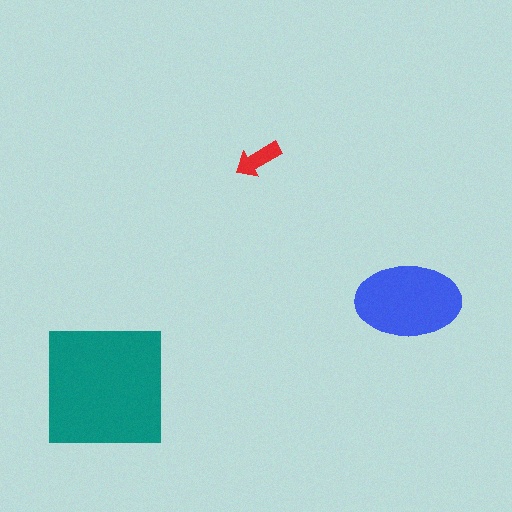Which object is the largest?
The teal square.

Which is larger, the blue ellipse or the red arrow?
The blue ellipse.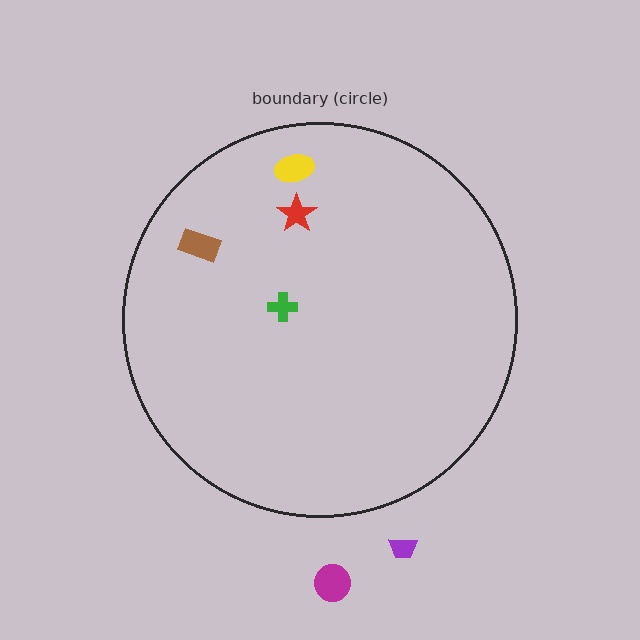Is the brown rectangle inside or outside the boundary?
Inside.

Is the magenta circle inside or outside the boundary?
Outside.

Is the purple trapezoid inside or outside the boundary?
Outside.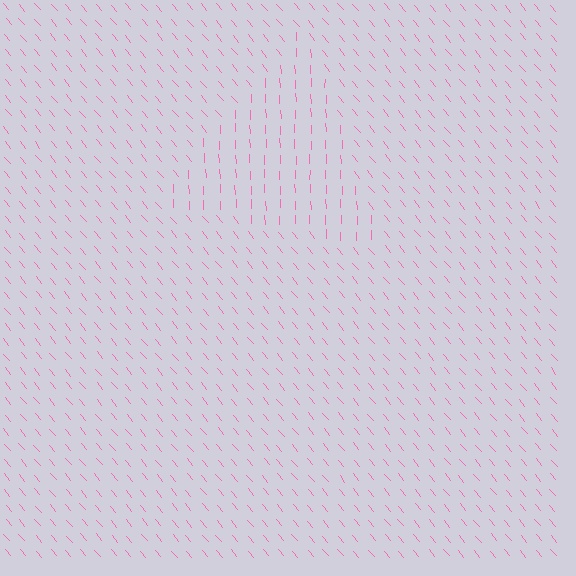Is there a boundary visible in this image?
Yes, there is a texture boundary formed by a change in line orientation.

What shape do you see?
I see a triangle.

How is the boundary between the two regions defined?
The boundary is defined purely by a change in line orientation (approximately 38 degrees difference). All lines are the same color and thickness.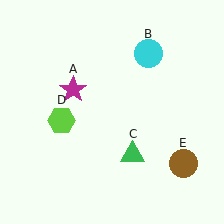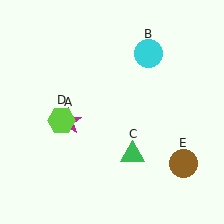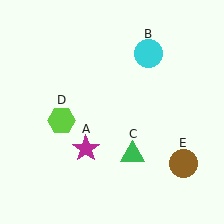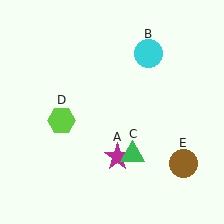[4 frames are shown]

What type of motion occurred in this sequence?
The magenta star (object A) rotated counterclockwise around the center of the scene.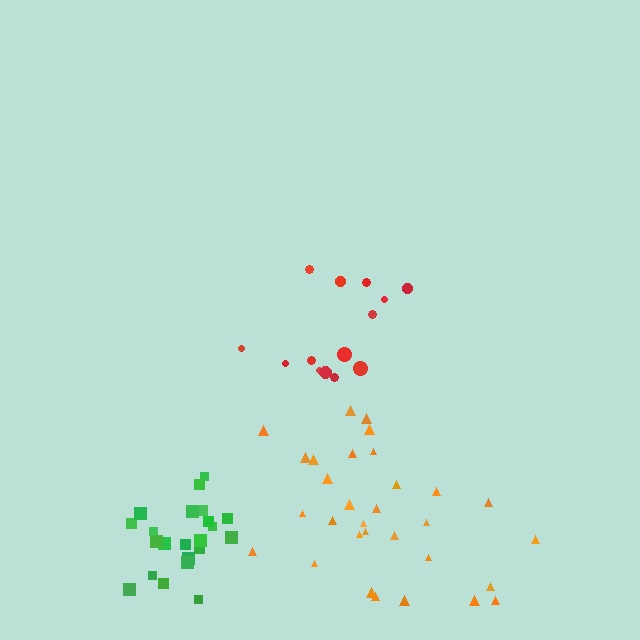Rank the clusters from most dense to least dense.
green, orange, red.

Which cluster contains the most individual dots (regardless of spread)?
Orange (31).